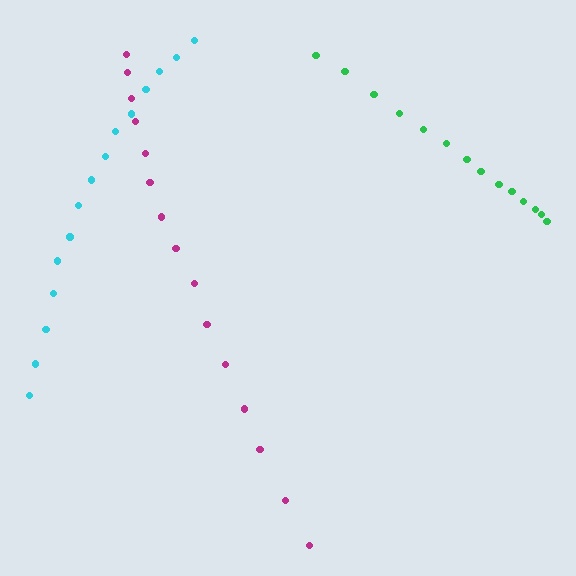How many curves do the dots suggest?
There are 3 distinct paths.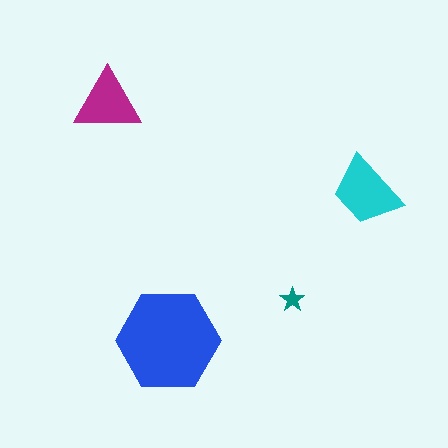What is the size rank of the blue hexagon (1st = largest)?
1st.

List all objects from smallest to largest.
The teal star, the magenta triangle, the cyan trapezoid, the blue hexagon.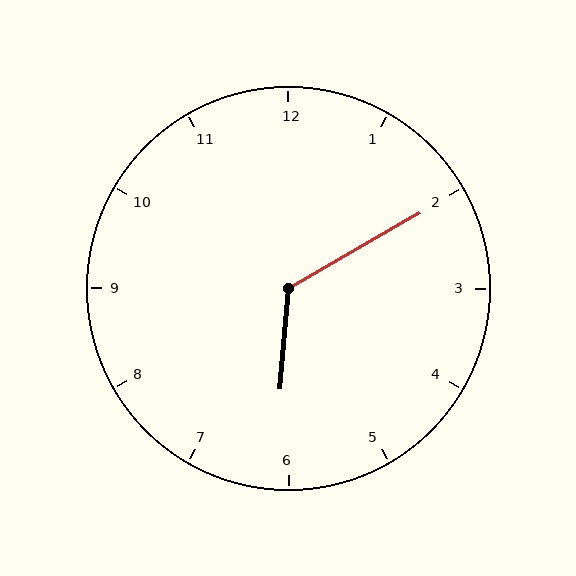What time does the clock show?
6:10.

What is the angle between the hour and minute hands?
Approximately 125 degrees.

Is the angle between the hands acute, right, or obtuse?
It is obtuse.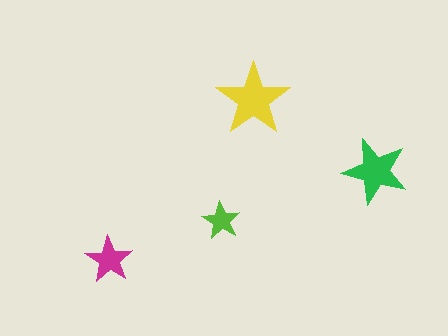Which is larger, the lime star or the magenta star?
The magenta one.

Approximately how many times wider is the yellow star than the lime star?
About 2 times wider.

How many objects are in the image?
There are 4 objects in the image.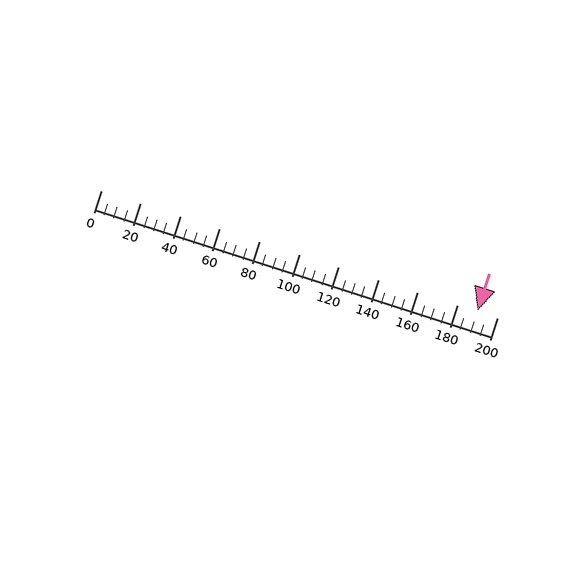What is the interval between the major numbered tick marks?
The major tick marks are spaced 20 units apart.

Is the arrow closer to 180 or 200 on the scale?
The arrow is closer to 200.